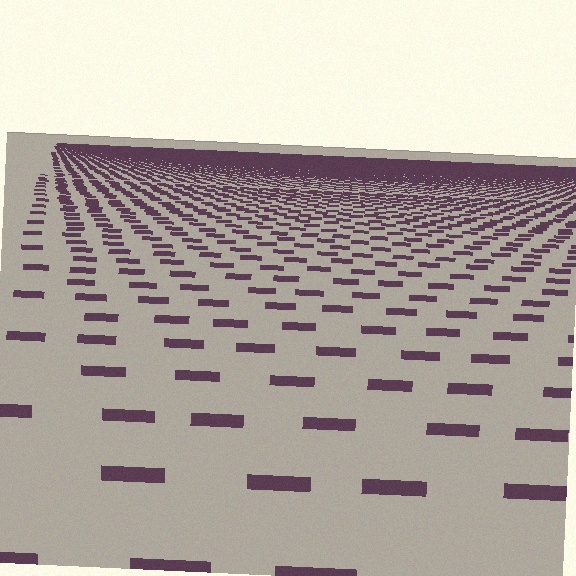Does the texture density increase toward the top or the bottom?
Density increases toward the top.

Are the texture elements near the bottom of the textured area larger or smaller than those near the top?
Larger. Near the bottom, elements are closer to the viewer and appear at a bigger on-screen size.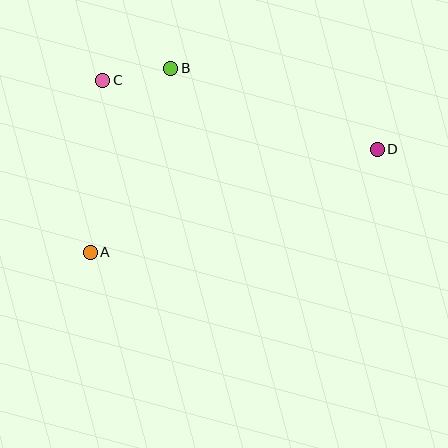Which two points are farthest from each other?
Points A and D are farthest from each other.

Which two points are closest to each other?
Points B and C are closest to each other.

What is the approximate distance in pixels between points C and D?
The distance between C and D is approximately 283 pixels.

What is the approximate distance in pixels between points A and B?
The distance between A and B is approximately 201 pixels.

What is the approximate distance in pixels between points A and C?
The distance between A and C is approximately 172 pixels.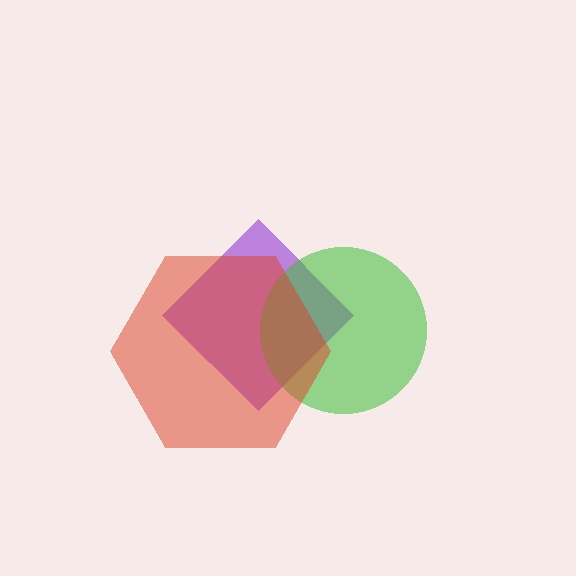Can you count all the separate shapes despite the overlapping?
Yes, there are 3 separate shapes.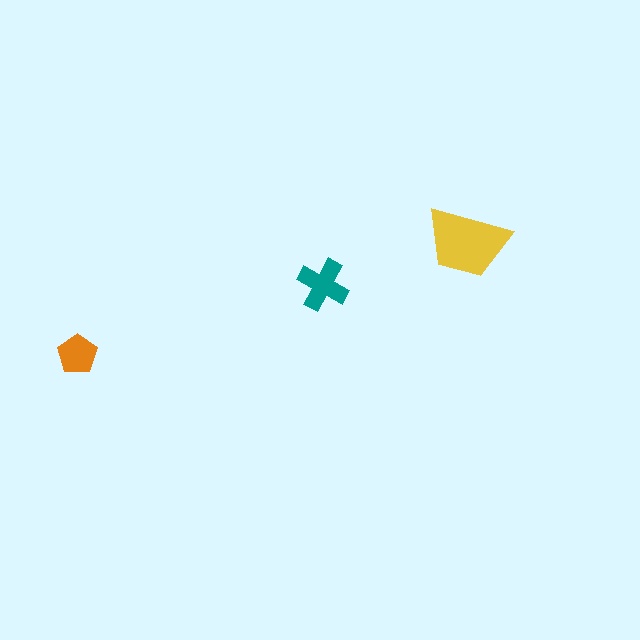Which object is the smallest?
The orange pentagon.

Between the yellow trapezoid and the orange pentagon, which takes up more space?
The yellow trapezoid.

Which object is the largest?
The yellow trapezoid.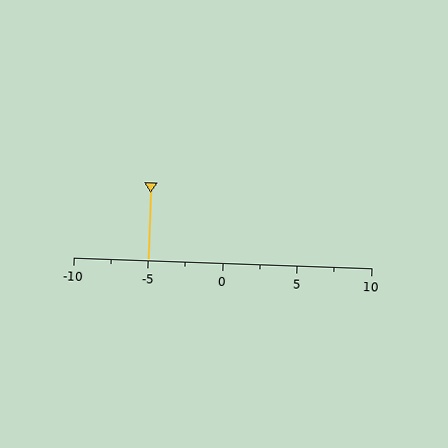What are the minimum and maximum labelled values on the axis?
The axis runs from -10 to 10.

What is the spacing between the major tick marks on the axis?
The major ticks are spaced 5 apart.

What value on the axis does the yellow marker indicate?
The marker indicates approximately -5.